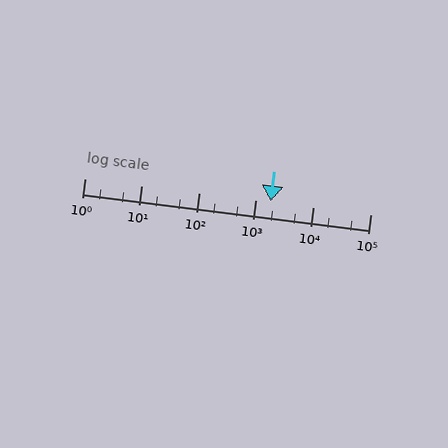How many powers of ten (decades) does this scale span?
The scale spans 5 decades, from 1 to 100000.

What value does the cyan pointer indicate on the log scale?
The pointer indicates approximately 1800.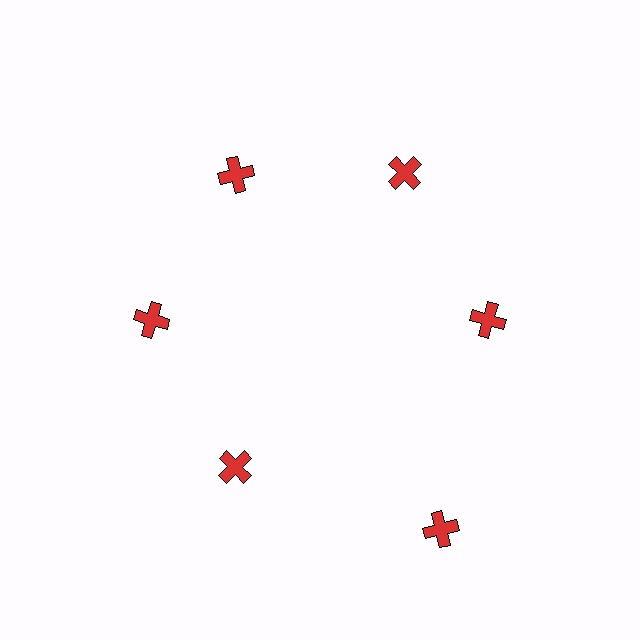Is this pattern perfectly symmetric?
No. The 6 red crosses are arranged in a ring, but one element near the 5 o'clock position is pushed outward from the center, breaking the 6-fold rotational symmetry.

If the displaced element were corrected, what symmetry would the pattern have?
It would have 6-fold rotational symmetry — the pattern would map onto itself every 60 degrees.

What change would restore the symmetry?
The symmetry would be restored by moving it inward, back onto the ring so that all 6 crosses sit at equal angles and equal distance from the center.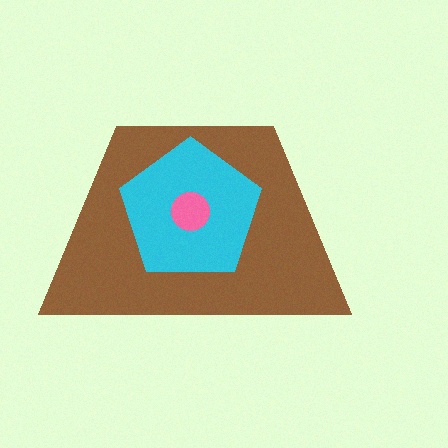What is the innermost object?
The pink circle.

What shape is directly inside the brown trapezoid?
The cyan pentagon.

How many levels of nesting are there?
3.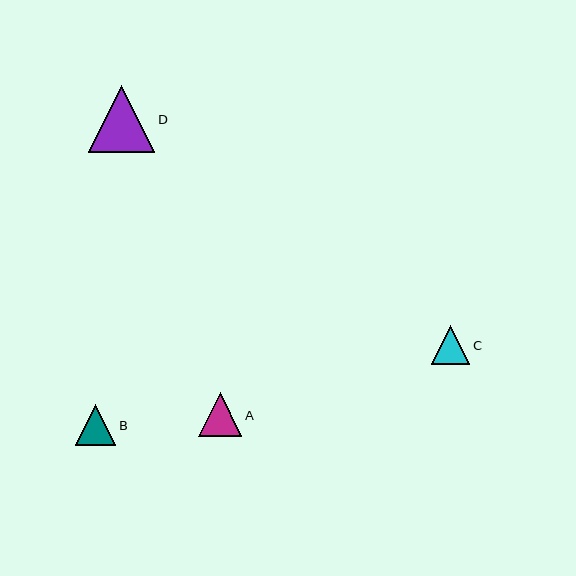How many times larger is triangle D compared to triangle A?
Triangle D is approximately 1.5 times the size of triangle A.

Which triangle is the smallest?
Triangle C is the smallest with a size of approximately 39 pixels.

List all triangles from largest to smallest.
From largest to smallest: D, A, B, C.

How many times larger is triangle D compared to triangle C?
Triangle D is approximately 1.7 times the size of triangle C.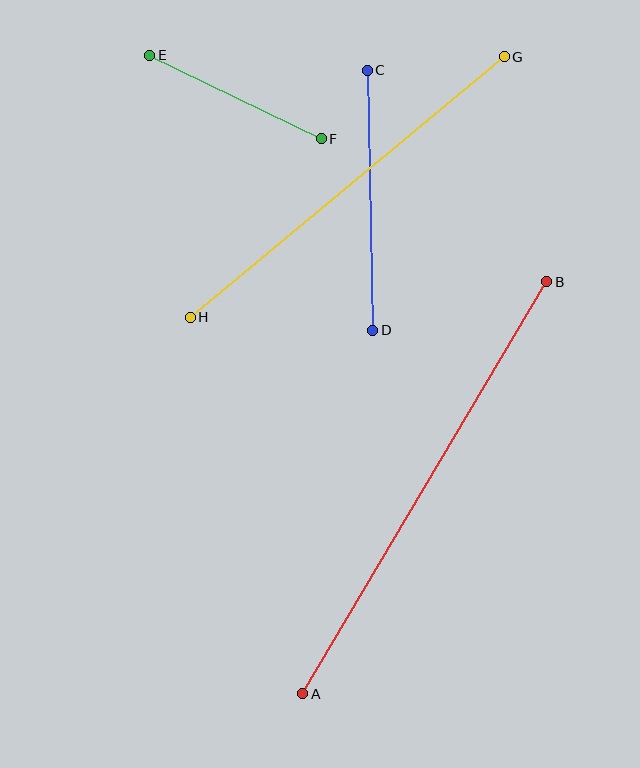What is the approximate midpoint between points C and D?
The midpoint is at approximately (370, 200) pixels.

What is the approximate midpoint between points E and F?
The midpoint is at approximately (235, 97) pixels.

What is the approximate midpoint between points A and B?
The midpoint is at approximately (425, 488) pixels.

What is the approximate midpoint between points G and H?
The midpoint is at approximately (347, 187) pixels.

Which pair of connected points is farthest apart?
Points A and B are farthest apart.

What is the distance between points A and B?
The distance is approximately 479 pixels.